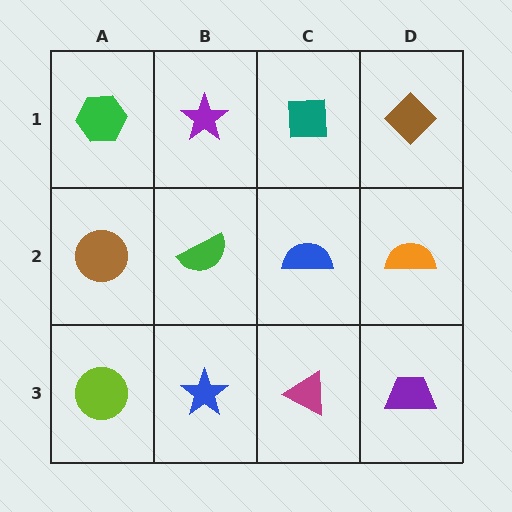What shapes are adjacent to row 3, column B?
A green semicircle (row 2, column B), a lime circle (row 3, column A), a magenta triangle (row 3, column C).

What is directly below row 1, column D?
An orange semicircle.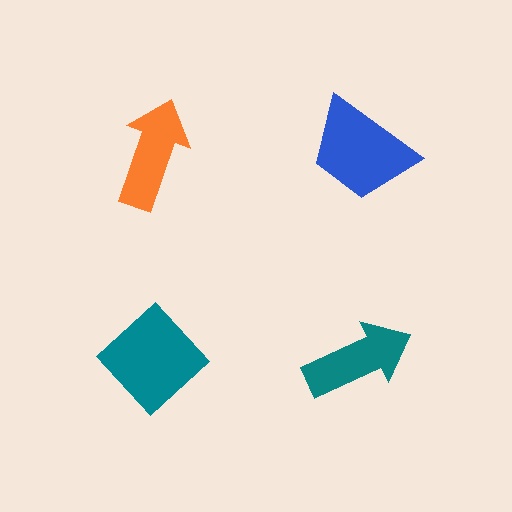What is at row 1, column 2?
A blue trapezoid.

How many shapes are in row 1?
2 shapes.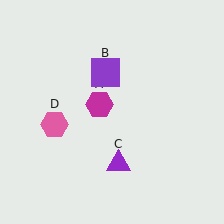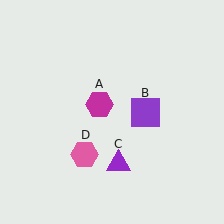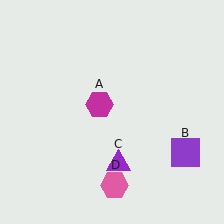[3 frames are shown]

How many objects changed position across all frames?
2 objects changed position: purple square (object B), pink hexagon (object D).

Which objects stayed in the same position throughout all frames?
Magenta hexagon (object A) and purple triangle (object C) remained stationary.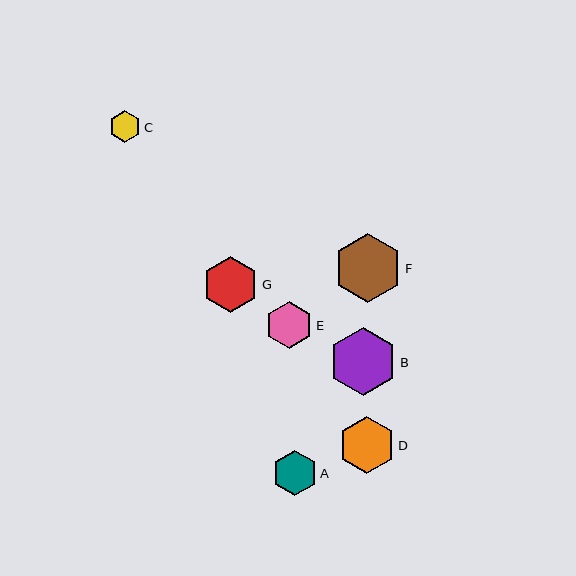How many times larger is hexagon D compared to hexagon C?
Hexagon D is approximately 1.8 times the size of hexagon C.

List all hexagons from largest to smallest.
From largest to smallest: F, B, D, G, E, A, C.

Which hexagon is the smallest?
Hexagon C is the smallest with a size of approximately 31 pixels.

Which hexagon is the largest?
Hexagon F is the largest with a size of approximately 69 pixels.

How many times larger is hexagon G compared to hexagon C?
Hexagon G is approximately 1.8 times the size of hexagon C.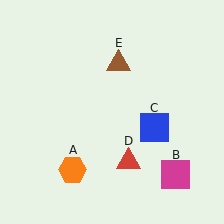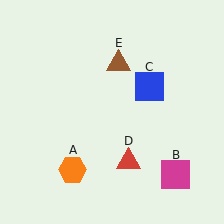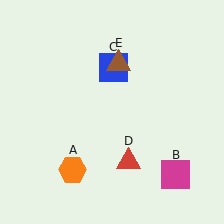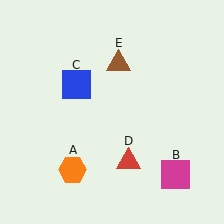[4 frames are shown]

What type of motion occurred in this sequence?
The blue square (object C) rotated counterclockwise around the center of the scene.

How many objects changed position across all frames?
1 object changed position: blue square (object C).